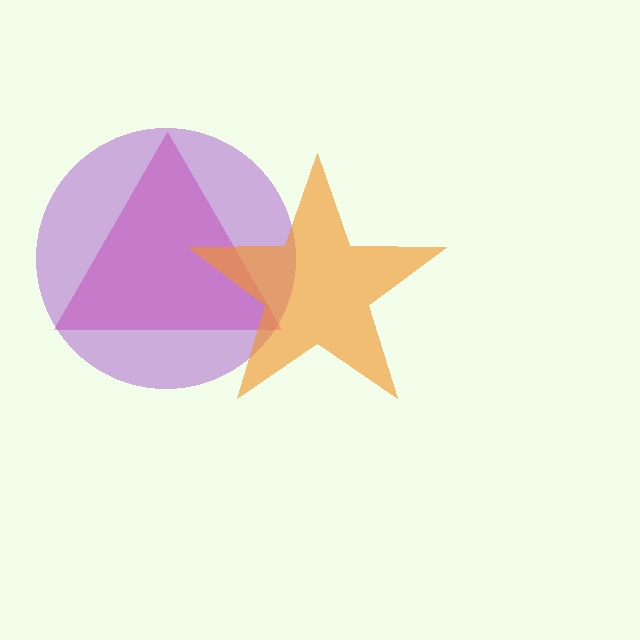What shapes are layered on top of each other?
The layered shapes are: a magenta triangle, a purple circle, an orange star.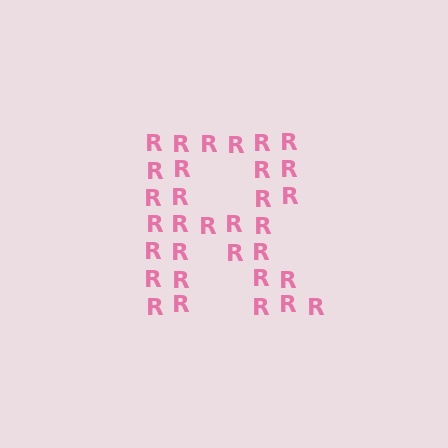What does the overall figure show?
The overall figure shows the letter R.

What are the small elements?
The small elements are letter R's.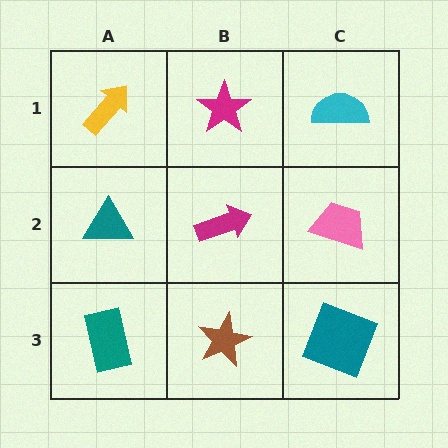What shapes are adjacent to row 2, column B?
A magenta star (row 1, column B), a brown star (row 3, column B), a teal triangle (row 2, column A), a pink trapezoid (row 2, column C).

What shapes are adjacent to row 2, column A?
A yellow arrow (row 1, column A), a teal rectangle (row 3, column A), a magenta arrow (row 2, column B).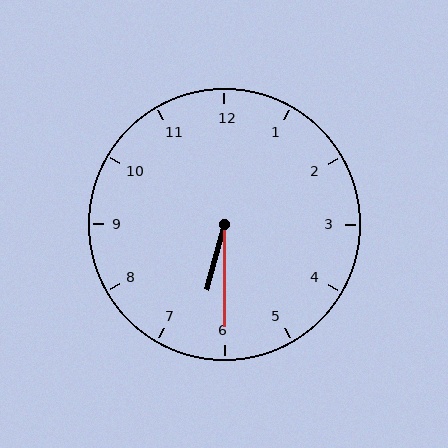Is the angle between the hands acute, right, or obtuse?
It is acute.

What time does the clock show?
6:30.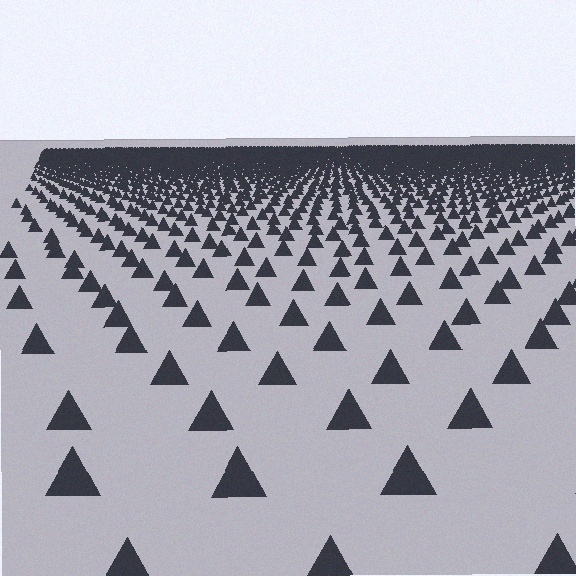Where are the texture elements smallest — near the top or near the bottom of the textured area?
Near the top.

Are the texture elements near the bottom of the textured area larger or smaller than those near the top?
Larger. Near the bottom, elements are closer to the viewer and appear at a bigger on-screen size.